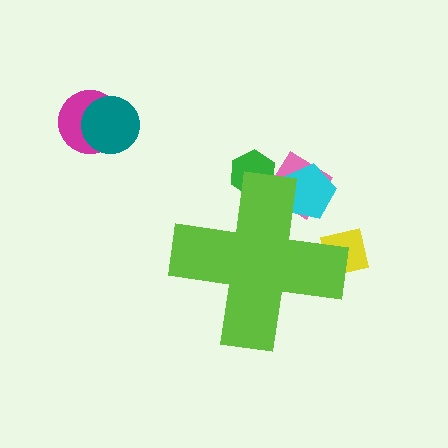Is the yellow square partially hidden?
Yes, the yellow square is partially hidden behind the lime cross.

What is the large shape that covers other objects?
A lime cross.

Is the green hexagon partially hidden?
Yes, the green hexagon is partially hidden behind the lime cross.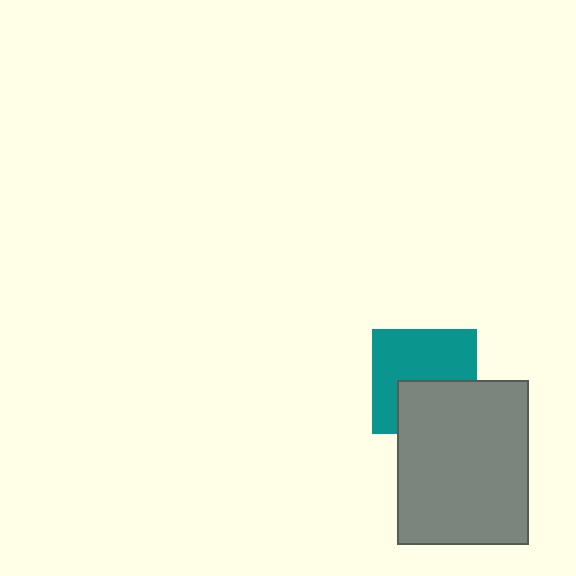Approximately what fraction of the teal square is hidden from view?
Roughly 39% of the teal square is hidden behind the gray rectangle.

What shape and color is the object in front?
The object in front is a gray rectangle.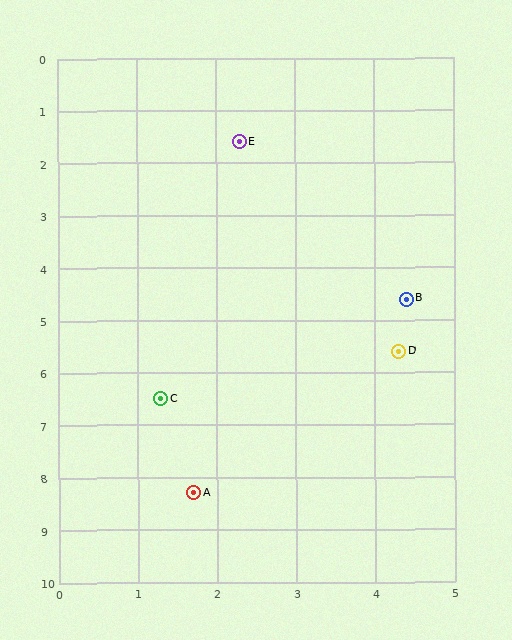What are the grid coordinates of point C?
Point C is at approximately (1.3, 6.5).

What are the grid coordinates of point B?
Point B is at approximately (4.4, 4.6).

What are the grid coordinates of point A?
Point A is at approximately (1.7, 8.3).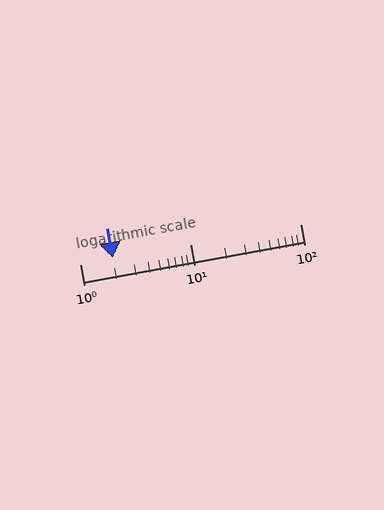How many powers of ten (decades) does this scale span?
The scale spans 2 decades, from 1 to 100.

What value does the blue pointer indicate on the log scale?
The pointer indicates approximately 2.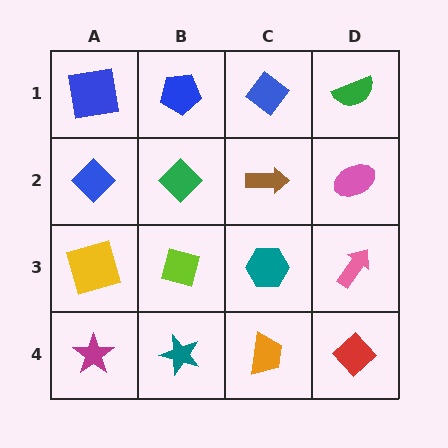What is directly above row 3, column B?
A green diamond.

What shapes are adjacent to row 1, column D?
A pink ellipse (row 2, column D), a blue diamond (row 1, column C).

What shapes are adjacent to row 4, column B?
A lime diamond (row 3, column B), a magenta star (row 4, column A), an orange trapezoid (row 4, column C).